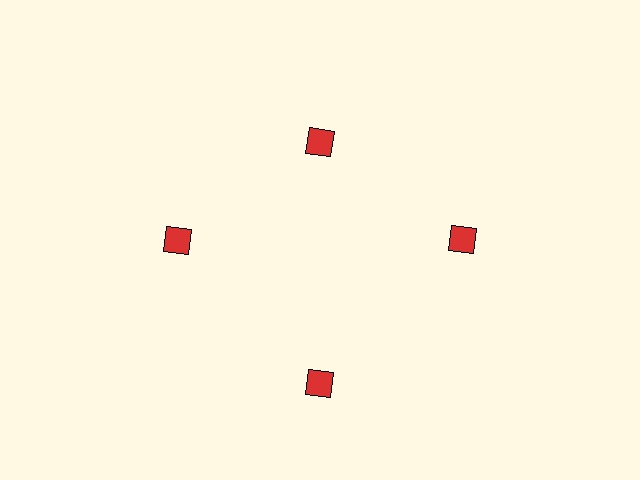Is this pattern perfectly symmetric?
No. The 4 red squares are arranged in a ring, but one element near the 12 o'clock position is pulled inward toward the center, breaking the 4-fold rotational symmetry.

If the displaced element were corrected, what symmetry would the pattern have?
It would have 4-fold rotational symmetry — the pattern would map onto itself every 90 degrees.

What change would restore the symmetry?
The symmetry would be restored by moving it outward, back onto the ring so that all 4 squares sit at equal angles and equal distance from the center.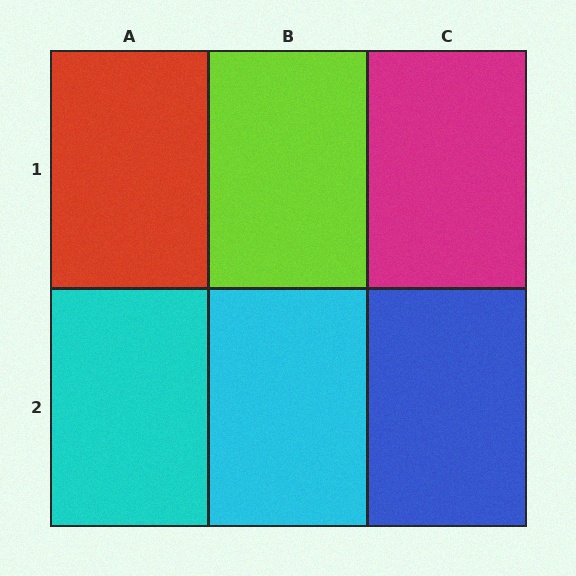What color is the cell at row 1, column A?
Red.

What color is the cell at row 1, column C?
Magenta.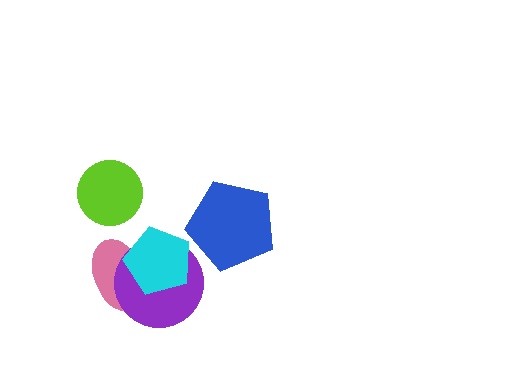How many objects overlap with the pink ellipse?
2 objects overlap with the pink ellipse.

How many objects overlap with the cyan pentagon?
2 objects overlap with the cyan pentagon.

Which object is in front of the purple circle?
The cyan pentagon is in front of the purple circle.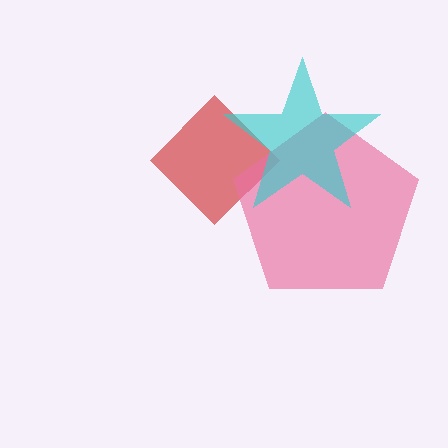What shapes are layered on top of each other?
The layered shapes are: a red diamond, a pink pentagon, a cyan star.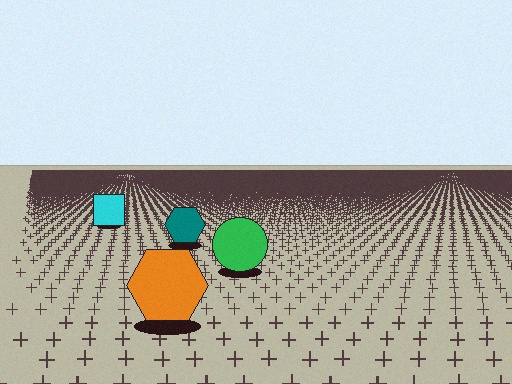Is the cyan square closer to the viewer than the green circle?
No. The green circle is closer — you can tell from the texture gradient: the ground texture is coarser near it.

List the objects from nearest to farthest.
From nearest to farthest: the orange hexagon, the green circle, the teal hexagon, the cyan square.